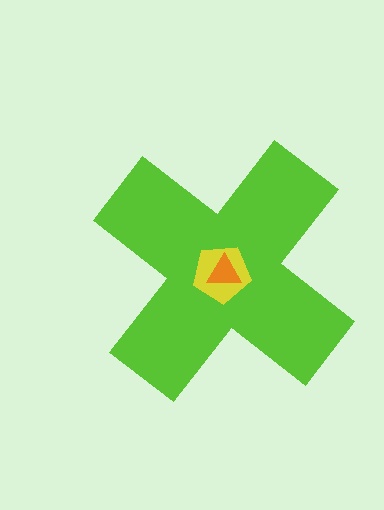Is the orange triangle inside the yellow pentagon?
Yes.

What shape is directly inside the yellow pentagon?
The orange triangle.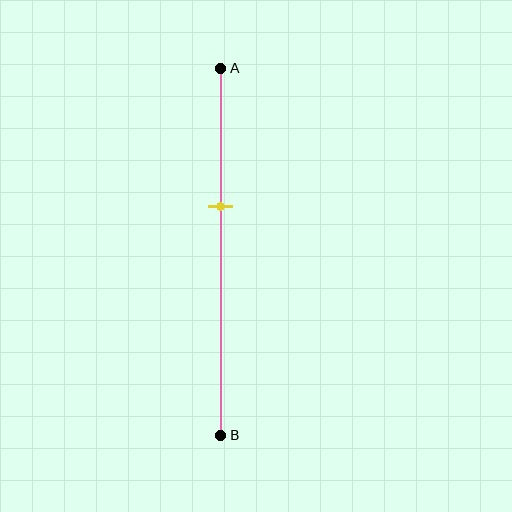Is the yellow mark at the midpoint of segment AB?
No, the mark is at about 40% from A, not at the 50% midpoint.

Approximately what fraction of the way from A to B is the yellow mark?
The yellow mark is approximately 40% of the way from A to B.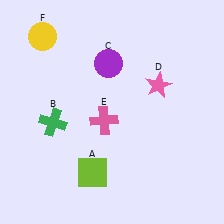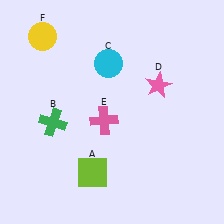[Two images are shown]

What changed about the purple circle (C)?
In Image 1, C is purple. In Image 2, it changed to cyan.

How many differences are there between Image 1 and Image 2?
There is 1 difference between the two images.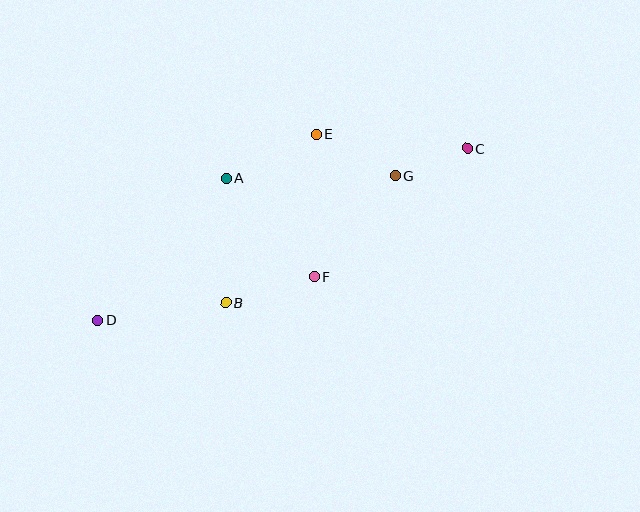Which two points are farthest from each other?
Points C and D are farthest from each other.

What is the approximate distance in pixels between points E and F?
The distance between E and F is approximately 142 pixels.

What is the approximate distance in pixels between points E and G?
The distance between E and G is approximately 89 pixels.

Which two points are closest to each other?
Points C and G are closest to each other.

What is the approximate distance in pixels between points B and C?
The distance between B and C is approximately 287 pixels.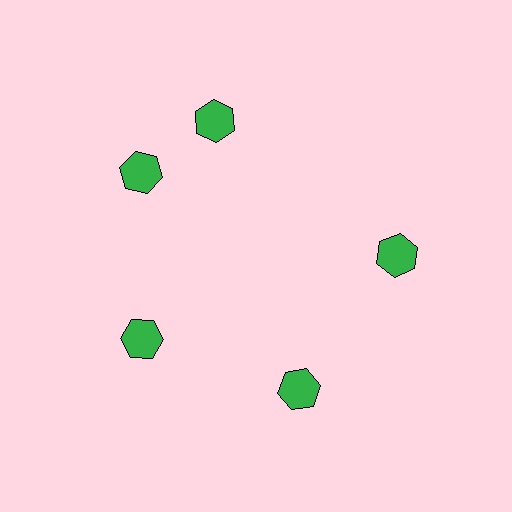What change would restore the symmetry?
The symmetry would be restored by rotating it back into even spacing with its neighbors so that all 5 hexagons sit at equal angles and equal distance from the center.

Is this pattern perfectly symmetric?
No. The 5 green hexagons are arranged in a ring, but one element near the 1 o'clock position is rotated out of alignment along the ring, breaking the 5-fold rotational symmetry.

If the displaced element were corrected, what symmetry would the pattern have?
It would have 5-fold rotational symmetry — the pattern would map onto itself every 72 degrees.